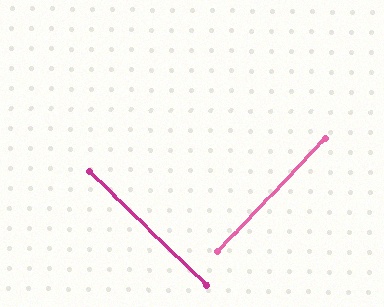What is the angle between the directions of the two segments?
Approximately 89 degrees.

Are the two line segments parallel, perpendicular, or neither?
Perpendicular — they meet at approximately 89°.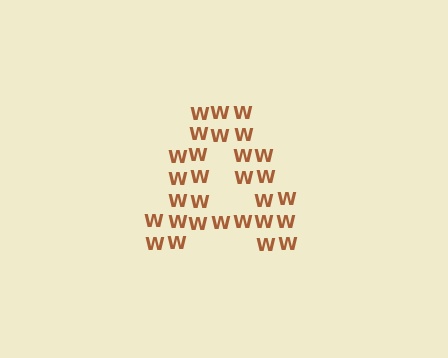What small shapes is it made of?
It is made of small letter W's.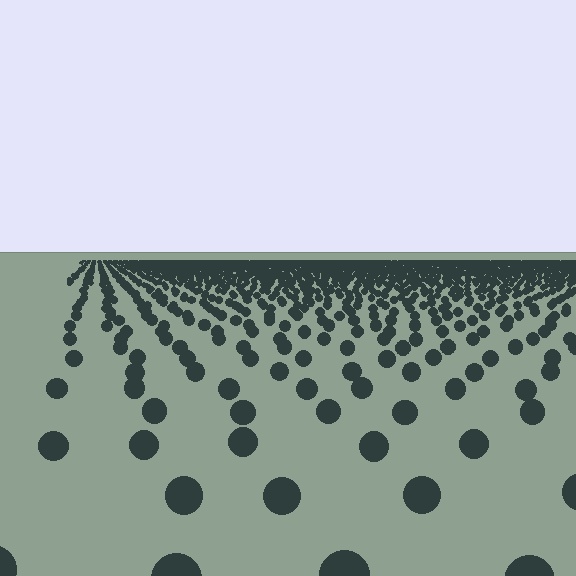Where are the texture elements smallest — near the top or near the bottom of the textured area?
Near the top.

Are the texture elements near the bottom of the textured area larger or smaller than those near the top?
Larger. Near the bottom, elements are closer to the viewer and appear at a bigger on-screen size.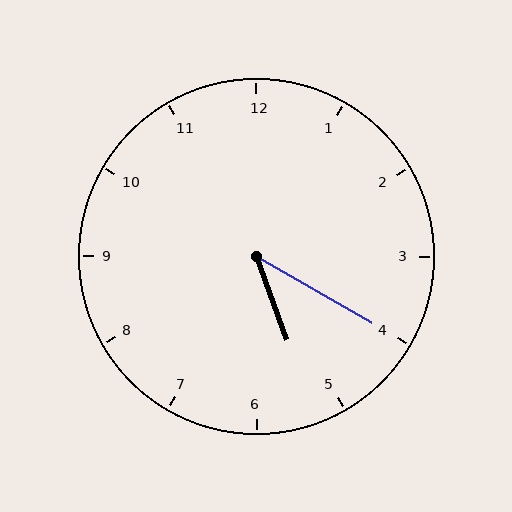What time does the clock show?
5:20.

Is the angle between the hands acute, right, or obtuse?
It is acute.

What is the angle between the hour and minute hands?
Approximately 40 degrees.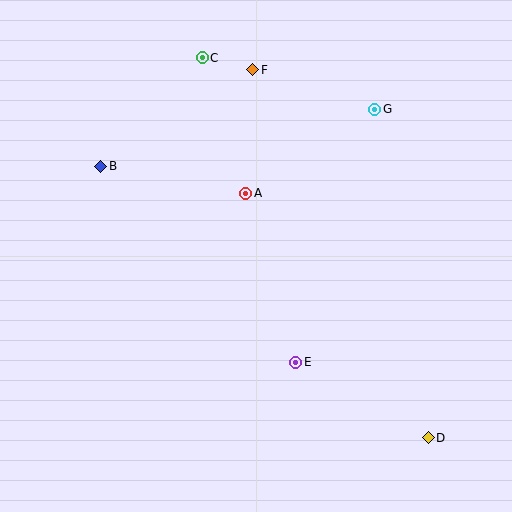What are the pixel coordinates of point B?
Point B is at (101, 166).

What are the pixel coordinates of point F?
Point F is at (253, 70).